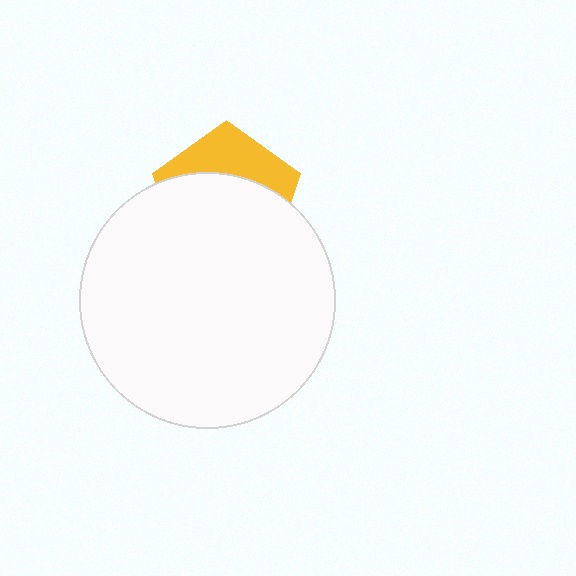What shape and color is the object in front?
The object in front is a white circle.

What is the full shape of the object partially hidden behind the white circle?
The partially hidden object is a yellow pentagon.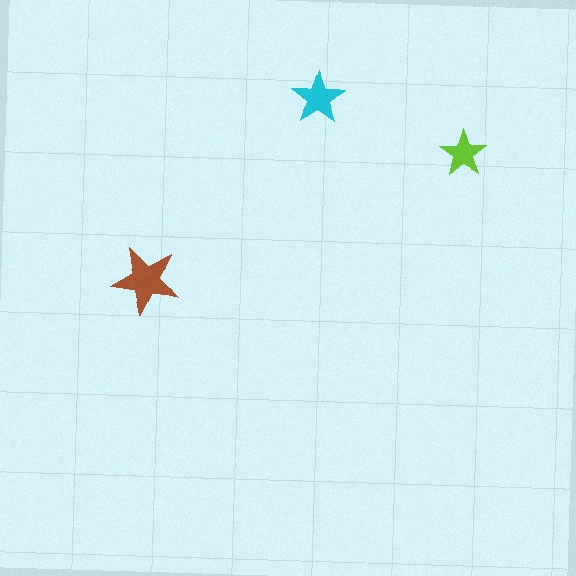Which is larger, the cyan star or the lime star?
The cyan one.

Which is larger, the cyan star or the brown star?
The brown one.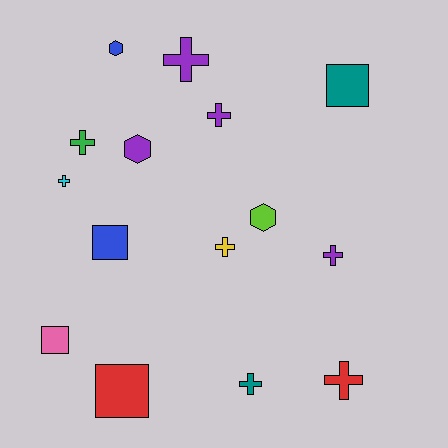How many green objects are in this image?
There is 1 green object.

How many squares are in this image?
There are 4 squares.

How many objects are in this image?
There are 15 objects.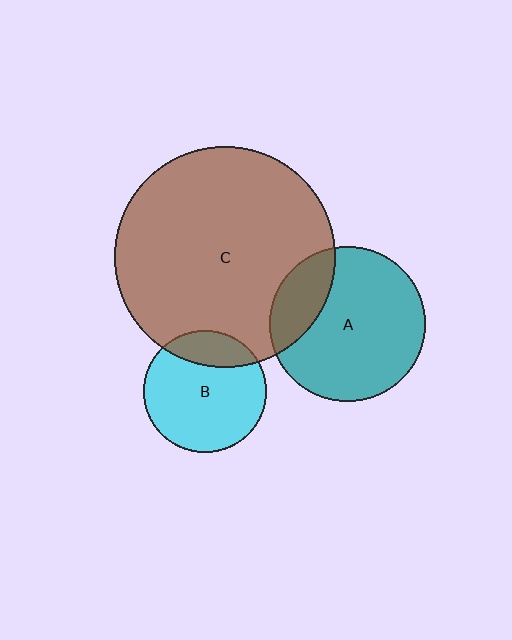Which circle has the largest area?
Circle C (brown).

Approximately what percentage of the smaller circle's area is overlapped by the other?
Approximately 20%.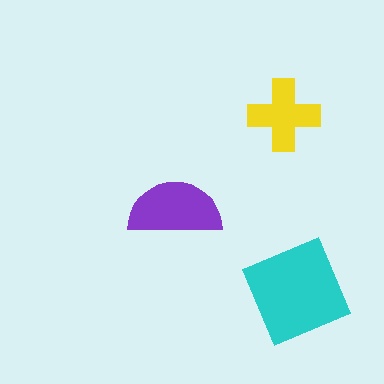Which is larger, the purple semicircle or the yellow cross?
The purple semicircle.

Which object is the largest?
The cyan square.